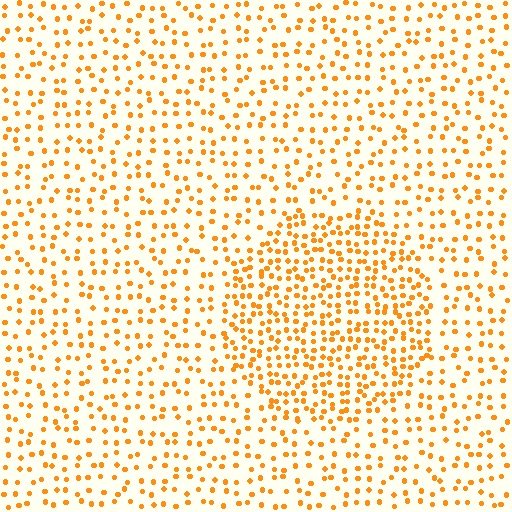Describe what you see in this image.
The image contains small orange elements arranged at two different densities. A circle-shaped region is visible where the elements are more densely packed than the surrounding area.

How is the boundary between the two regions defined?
The boundary is defined by a change in element density (approximately 1.9x ratio). All elements are the same color, size, and shape.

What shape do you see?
I see a circle.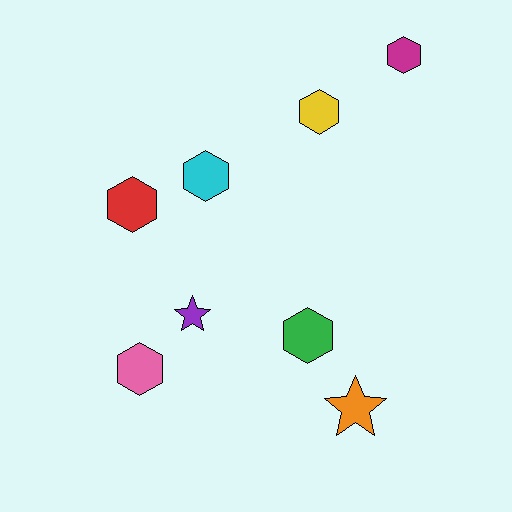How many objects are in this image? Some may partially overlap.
There are 8 objects.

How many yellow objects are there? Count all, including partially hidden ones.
There is 1 yellow object.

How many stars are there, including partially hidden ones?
There are 2 stars.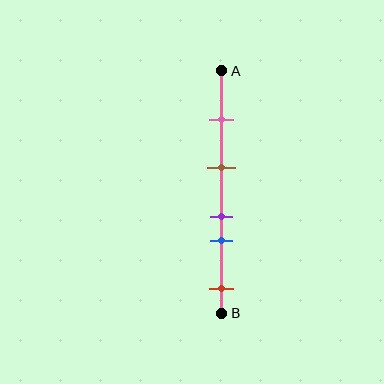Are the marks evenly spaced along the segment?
No, the marks are not evenly spaced.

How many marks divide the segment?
There are 5 marks dividing the segment.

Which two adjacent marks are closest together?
The purple and blue marks are the closest adjacent pair.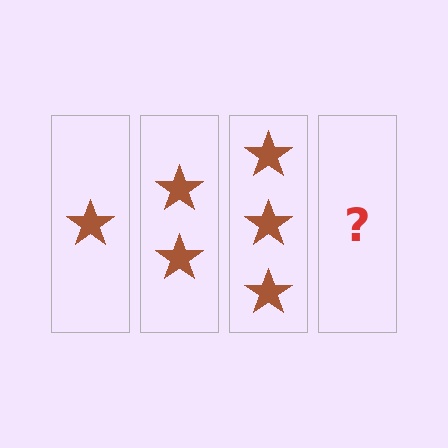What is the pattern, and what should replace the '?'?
The pattern is that each step adds one more star. The '?' should be 4 stars.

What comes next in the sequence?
The next element should be 4 stars.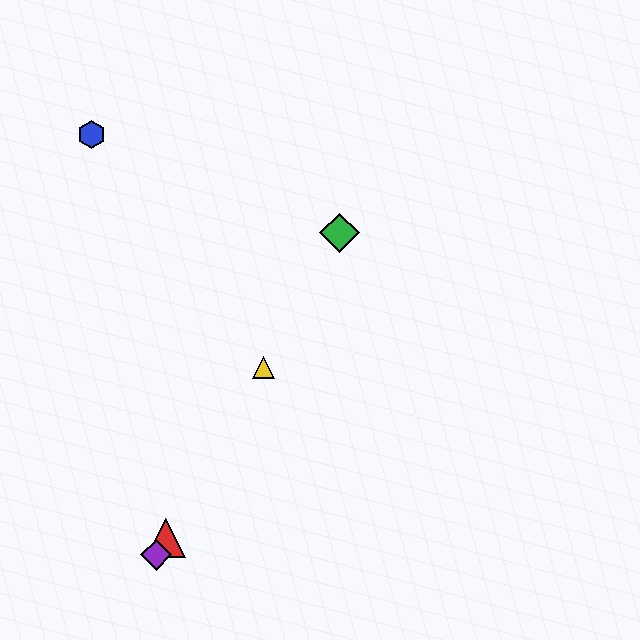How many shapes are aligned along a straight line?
4 shapes (the red triangle, the green diamond, the yellow triangle, the purple diamond) are aligned along a straight line.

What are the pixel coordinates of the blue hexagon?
The blue hexagon is at (92, 135).